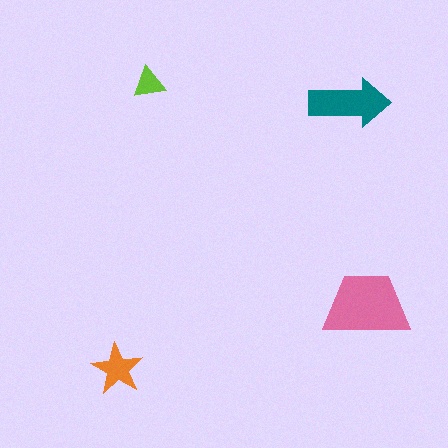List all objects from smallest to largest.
The lime triangle, the orange star, the teal arrow, the pink trapezoid.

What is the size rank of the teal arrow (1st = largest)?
2nd.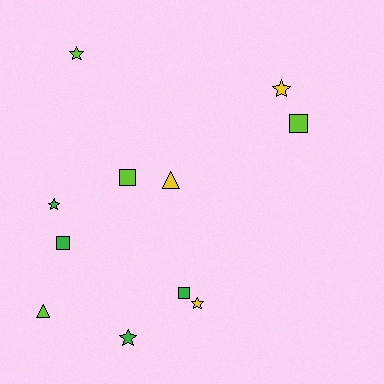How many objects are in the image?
There are 11 objects.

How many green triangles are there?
There are no green triangles.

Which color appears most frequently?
Lime, with 4 objects.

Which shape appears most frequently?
Star, with 5 objects.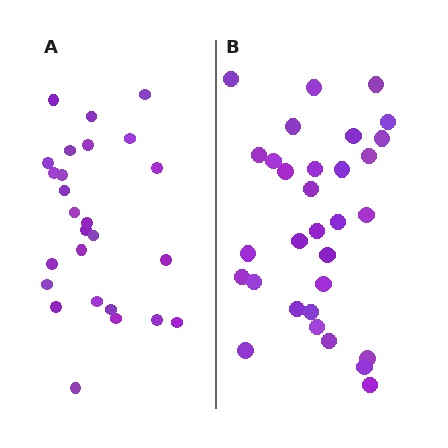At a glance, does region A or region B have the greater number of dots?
Region B (the right region) has more dots.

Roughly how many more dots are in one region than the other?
Region B has about 5 more dots than region A.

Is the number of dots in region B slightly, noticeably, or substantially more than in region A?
Region B has only slightly more — the two regions are fairly close. The ratio is roughly 1.2 to 1.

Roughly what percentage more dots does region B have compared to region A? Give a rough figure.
About 20% more.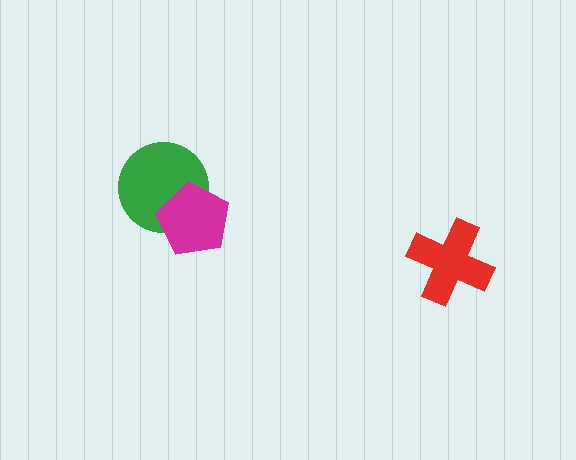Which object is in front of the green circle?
The magenta pentagon is in front of the green circle.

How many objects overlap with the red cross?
0 objects overlap with the red cross.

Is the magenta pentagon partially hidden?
No, no other shape covers it.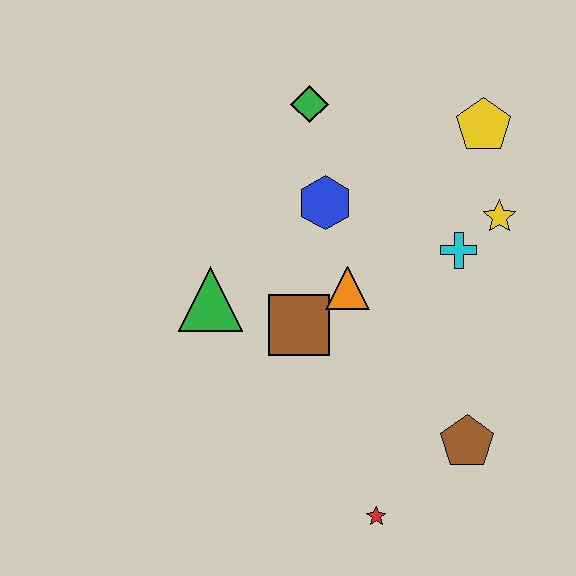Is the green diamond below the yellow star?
No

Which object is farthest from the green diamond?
The red star is farthest from the green diamond.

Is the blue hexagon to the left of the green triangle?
No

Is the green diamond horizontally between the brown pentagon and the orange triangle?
No